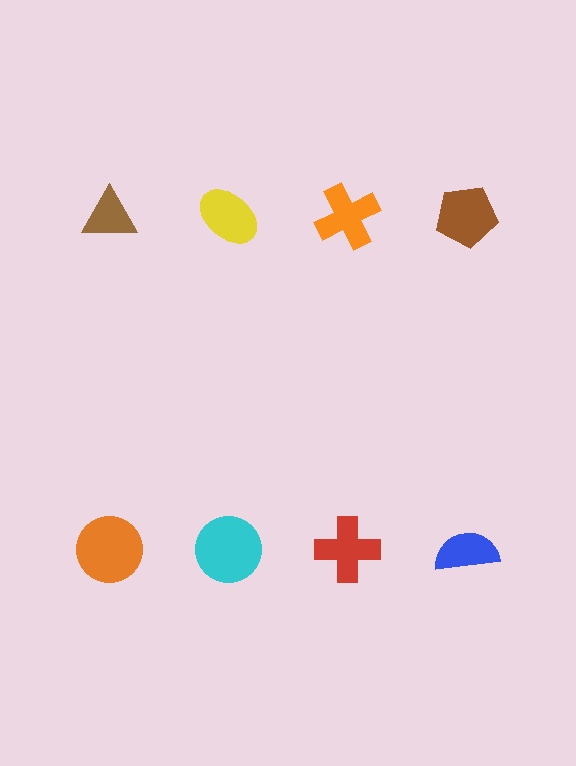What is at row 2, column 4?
A blue semicircle.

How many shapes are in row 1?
4 shapes.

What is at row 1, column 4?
A brown pentagon.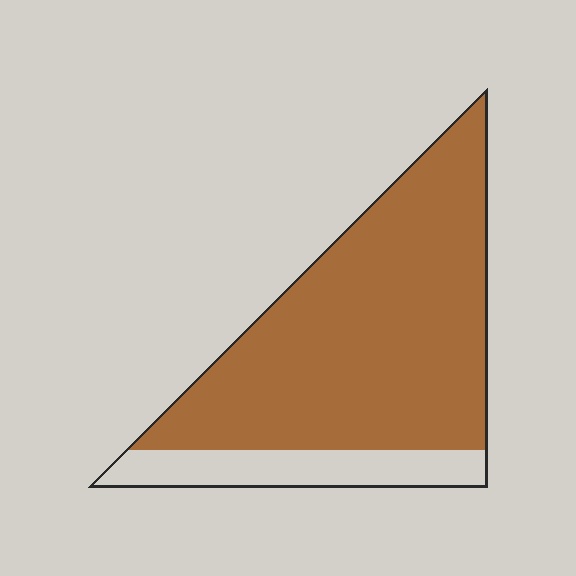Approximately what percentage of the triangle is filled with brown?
Approximately 80%.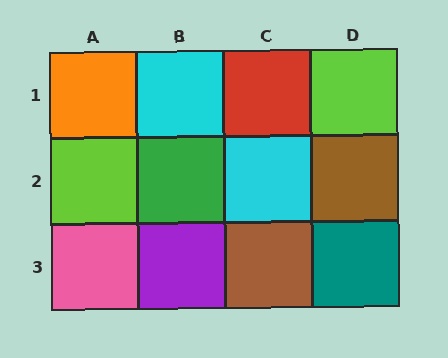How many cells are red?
1 cell is red.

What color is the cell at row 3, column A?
Pink.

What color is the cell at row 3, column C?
Brown.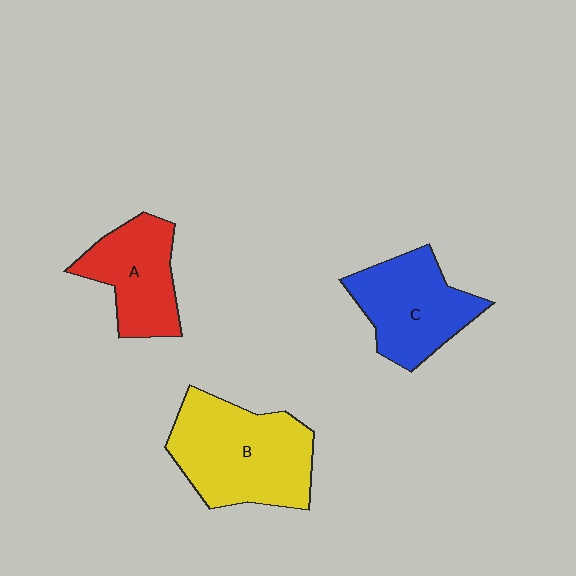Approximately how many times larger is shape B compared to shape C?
Approximately 1.3 times.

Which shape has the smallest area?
Shape A (red).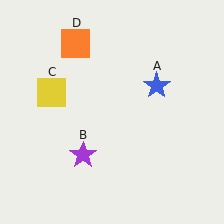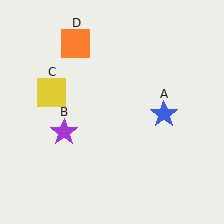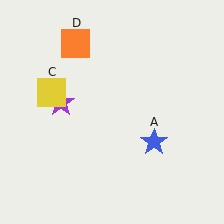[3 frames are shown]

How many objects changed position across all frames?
2 objects changed position: blue star (object A), purple star (object B).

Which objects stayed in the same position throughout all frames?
Yellow square (object C) and orange square (object D) remained stationary.